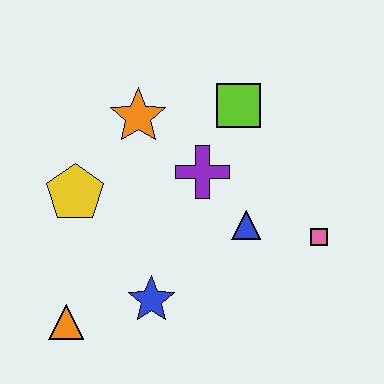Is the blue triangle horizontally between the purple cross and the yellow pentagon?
No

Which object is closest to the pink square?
The blue triangle is closest to the pink square.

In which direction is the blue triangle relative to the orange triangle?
The blue triangle is to the right of the orange triangle.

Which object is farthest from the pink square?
The orange triangle is farthest from the pink square.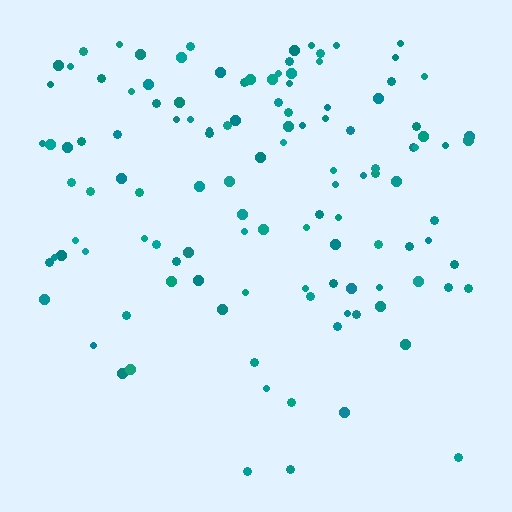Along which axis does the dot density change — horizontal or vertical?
Vertical.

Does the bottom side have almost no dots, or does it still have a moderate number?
Still a moderate number, just noticeably fewer than the top.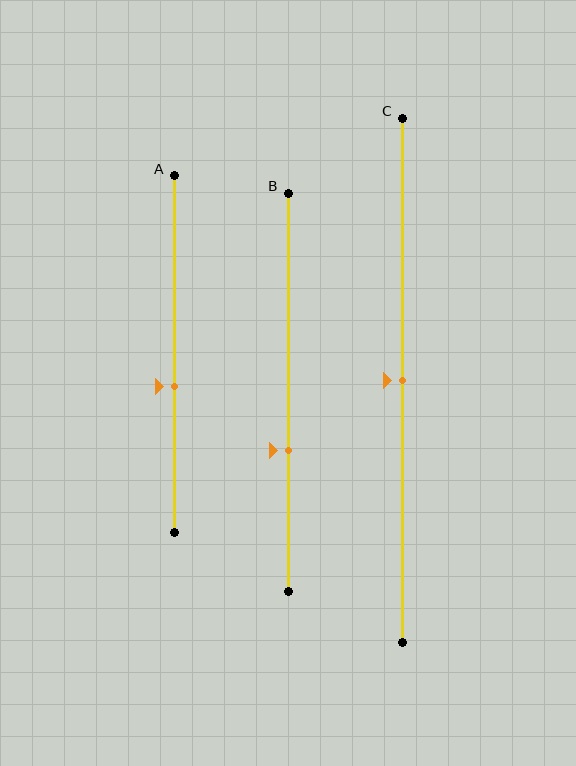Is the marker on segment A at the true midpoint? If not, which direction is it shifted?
No, the marker on segment A is shifted downward by about 9% of the segment length.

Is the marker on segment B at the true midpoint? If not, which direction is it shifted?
No, the marker on segment B is shifted downward by about 14% of the segment length.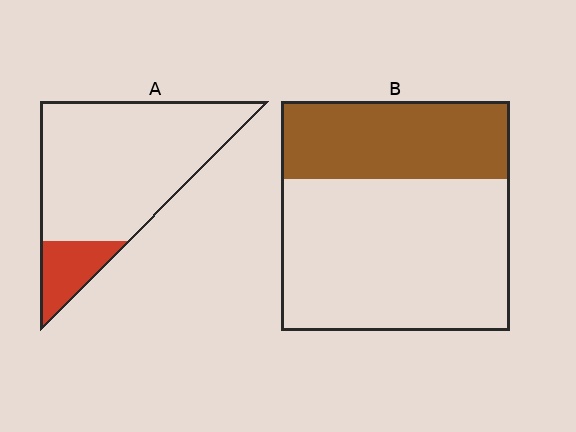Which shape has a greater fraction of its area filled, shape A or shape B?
Shape B.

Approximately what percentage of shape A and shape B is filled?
A is approximately 15% and B is approximately 35%.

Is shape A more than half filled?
No.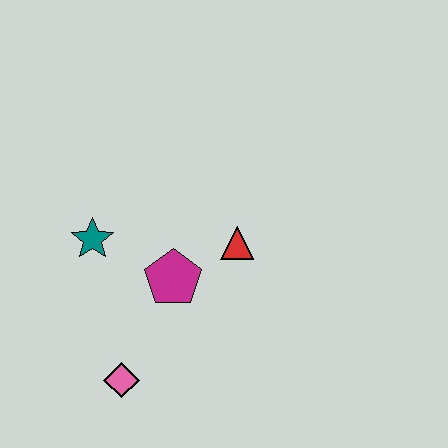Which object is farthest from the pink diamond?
The red triangle is farthest from the pink diamond.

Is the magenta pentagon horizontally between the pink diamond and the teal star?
No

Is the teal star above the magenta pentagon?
Yes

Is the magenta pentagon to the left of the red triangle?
Yes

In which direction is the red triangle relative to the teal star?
The red triangle is to the right of the teal star.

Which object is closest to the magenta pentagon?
The red triangle is closest to the magenta pentagon.